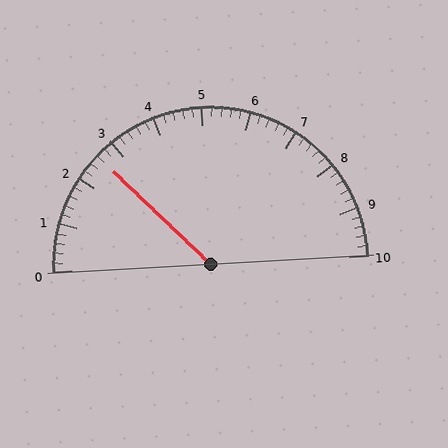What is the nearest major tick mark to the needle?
The nearest major tick mark is 3.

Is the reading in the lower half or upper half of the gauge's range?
The reading is in the lower half of the range (0 to 10).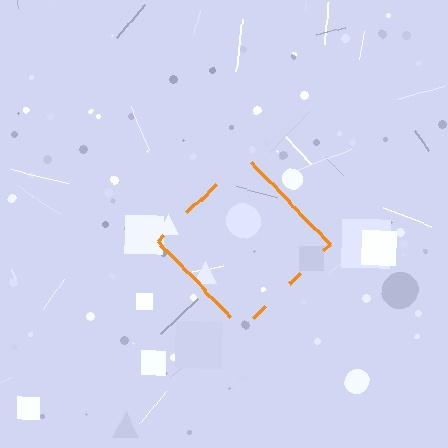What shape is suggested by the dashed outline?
The dashed outline suggests a diamond.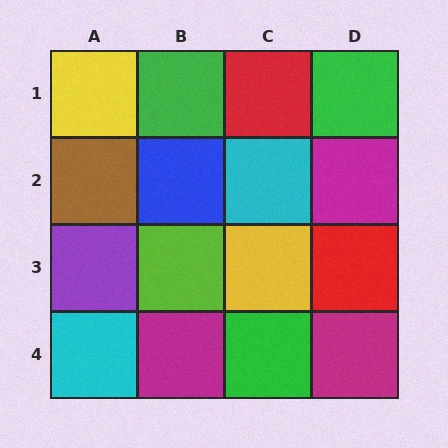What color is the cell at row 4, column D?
Magenta.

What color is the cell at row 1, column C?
Red.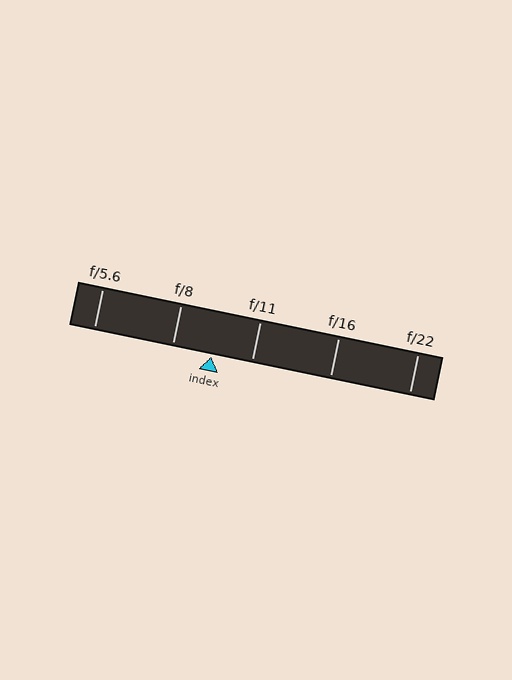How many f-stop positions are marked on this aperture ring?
There are 5 f-stop positions marked.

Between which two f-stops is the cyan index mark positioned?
The index mark is between f/8 and f/11.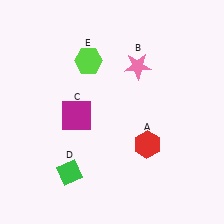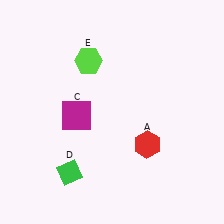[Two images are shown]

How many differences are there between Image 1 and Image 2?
There is 1 difference between the two images.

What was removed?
The pink star (B) was removed in Image 2.